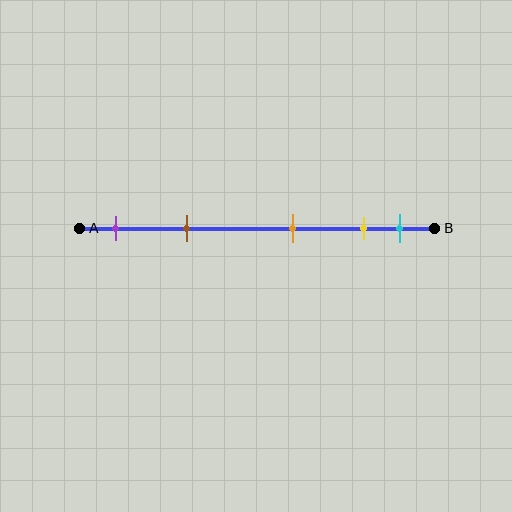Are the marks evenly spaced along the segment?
No, the marks are not evenly spaced.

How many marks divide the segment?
There are 5 marks dividing the segment.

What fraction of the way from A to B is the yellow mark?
The yellow mark is approximately 80% (0.8) of the way from A to B.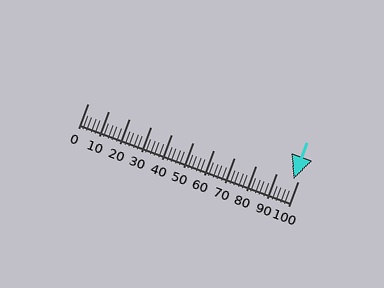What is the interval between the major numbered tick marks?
The major tick marks are spaced 10 units apart.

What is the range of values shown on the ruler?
The ruler shows values from 0 to 100.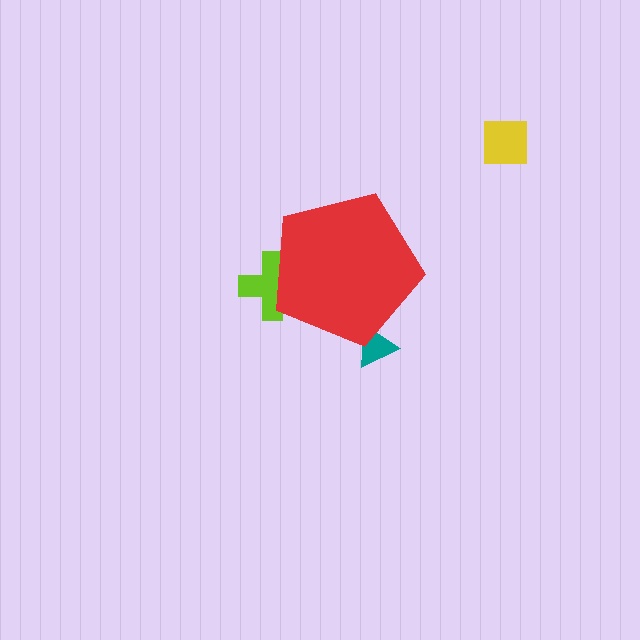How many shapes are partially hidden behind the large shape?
2 shapes are partially hidden.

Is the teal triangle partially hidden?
Yes, the teal triangle is partially hidden behind the red pentagon.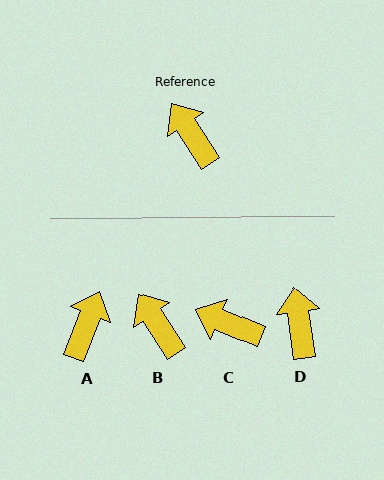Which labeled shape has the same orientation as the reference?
B.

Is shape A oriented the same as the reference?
No, it is off by about 54 degrees.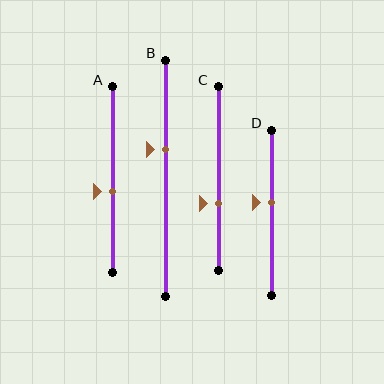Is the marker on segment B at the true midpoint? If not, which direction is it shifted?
No, the marker on segment B is shifted upward by about 12% of the segment length.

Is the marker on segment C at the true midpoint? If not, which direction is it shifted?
No, the marker on segment C is shifted downward by about 14% of the segment length.